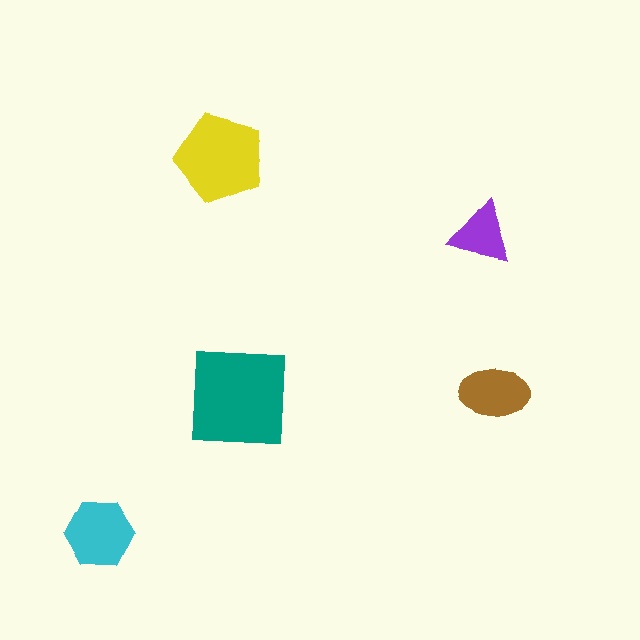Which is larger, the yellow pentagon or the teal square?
The teal square.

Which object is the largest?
The teal square.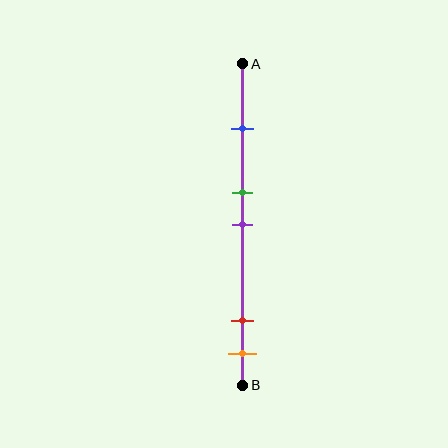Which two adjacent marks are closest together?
The green and purple marks are the closest adjacent pair.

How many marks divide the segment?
There are 5 marks dividing the segment.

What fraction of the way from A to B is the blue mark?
The blue mark is approximately 20% (0.2) of the way from A to B.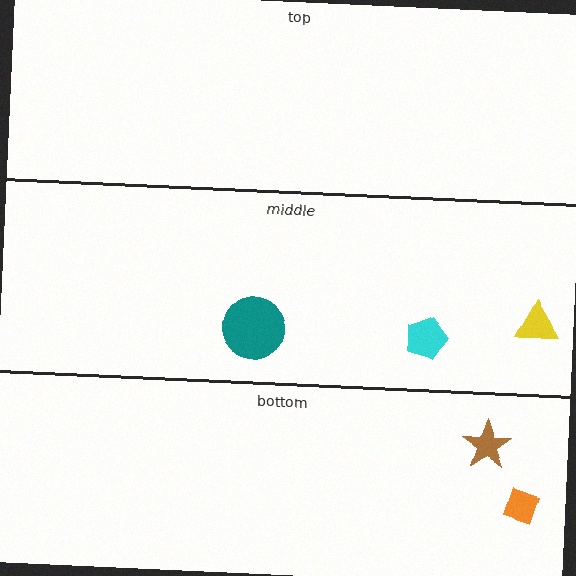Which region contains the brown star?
The bottom region.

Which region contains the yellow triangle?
The middle region.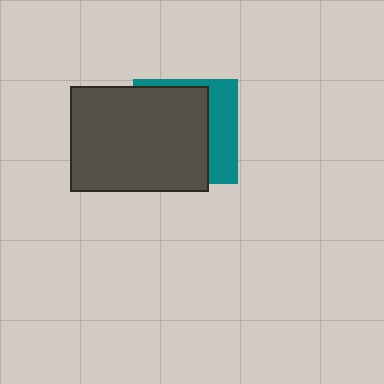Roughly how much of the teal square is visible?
A small part of it is visible (roughly 31%).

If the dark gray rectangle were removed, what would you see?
You would see the complete teal square.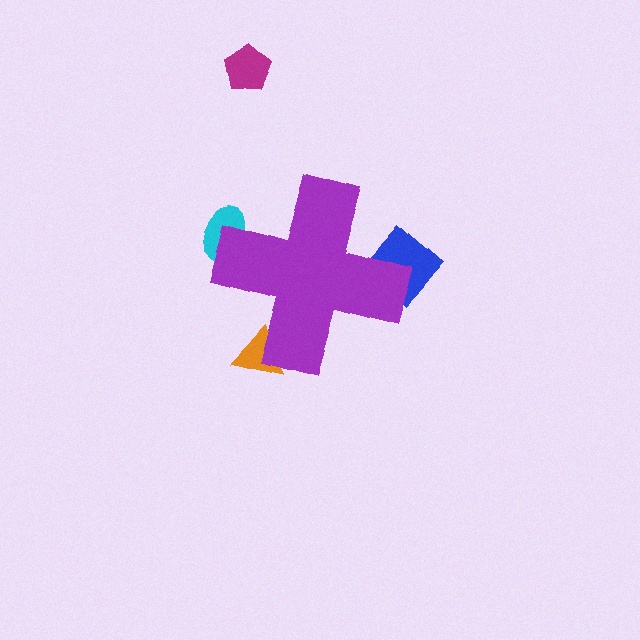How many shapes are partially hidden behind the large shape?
3 shapes are partially hidden.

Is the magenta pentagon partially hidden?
No, the magenta pentagon is fully visible.